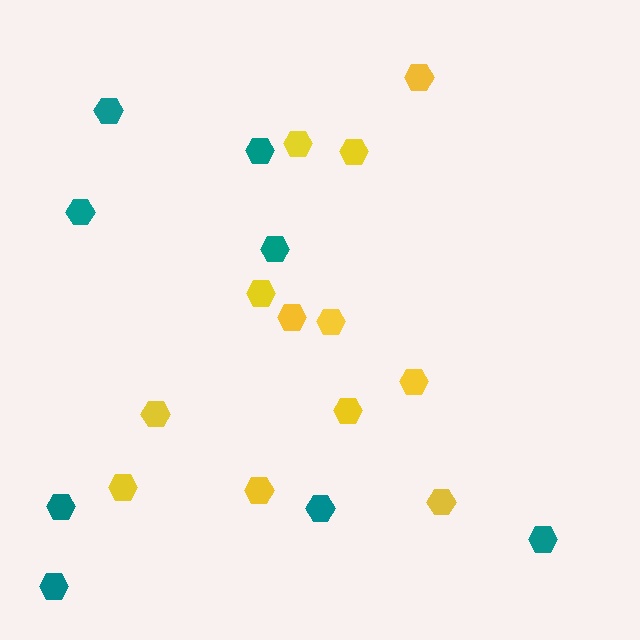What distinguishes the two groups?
There are 2 groups: one group of teal hexagons (8) and one group of yellow hexagons (12).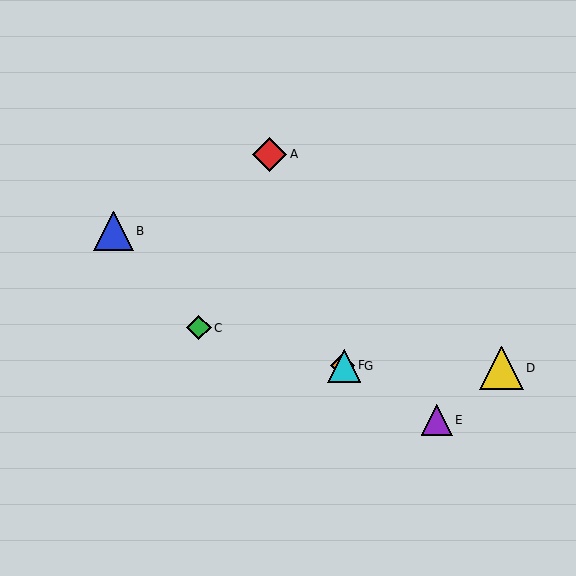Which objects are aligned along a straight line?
Objects B, E, F, G are aligned along a straight line.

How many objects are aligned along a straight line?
4 objects (B, E, F, G) are aligned along a straight line.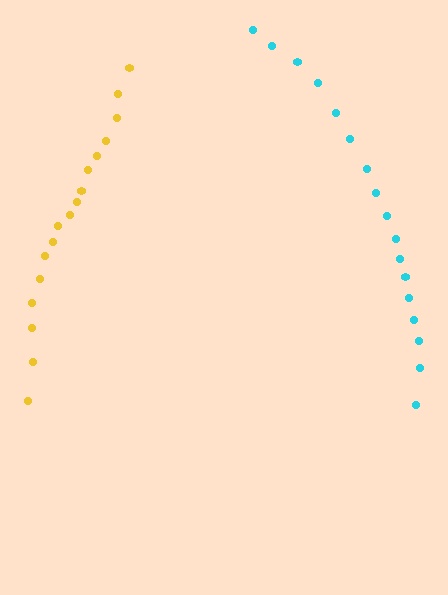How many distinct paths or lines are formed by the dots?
There are 2 distinct paths.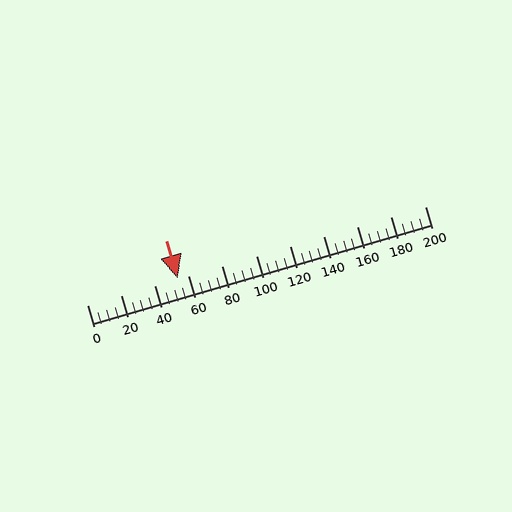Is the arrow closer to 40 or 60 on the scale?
The arrow is closer to 60.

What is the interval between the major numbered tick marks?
The major tick marks are spaced 20 units apart.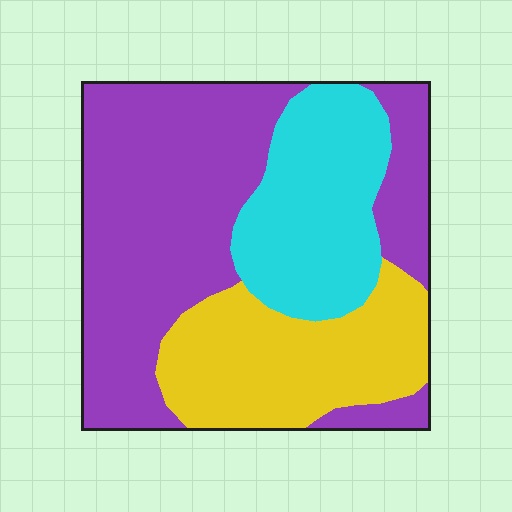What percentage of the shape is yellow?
Yellow takes up about one quarter (1/4) of the shape.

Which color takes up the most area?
Purple, at roughly 50%.